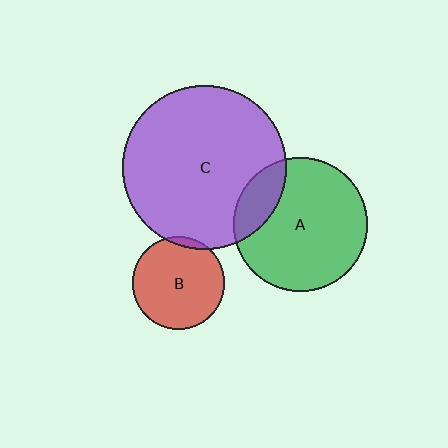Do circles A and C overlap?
Yes.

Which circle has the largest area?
Circle C (purple).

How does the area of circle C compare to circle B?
Approximately 3.1 times.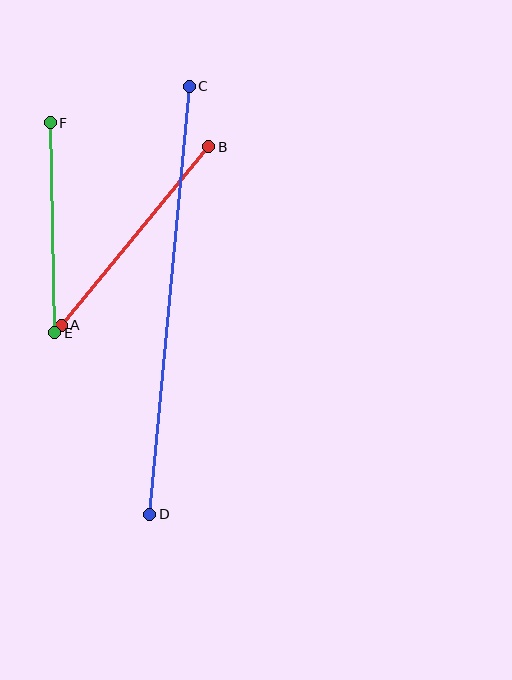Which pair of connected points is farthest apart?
Points C and D are farthest apart.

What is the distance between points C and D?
The distance is approximately 430 pixels.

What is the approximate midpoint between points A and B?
The midpoint is at approximately (135, 236) pixels.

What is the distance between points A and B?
The distance is approximately 232 pixels.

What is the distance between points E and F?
The distance is approximately 210 pixels.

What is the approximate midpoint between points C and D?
The midpoint is at approximately (170, 300) pixels.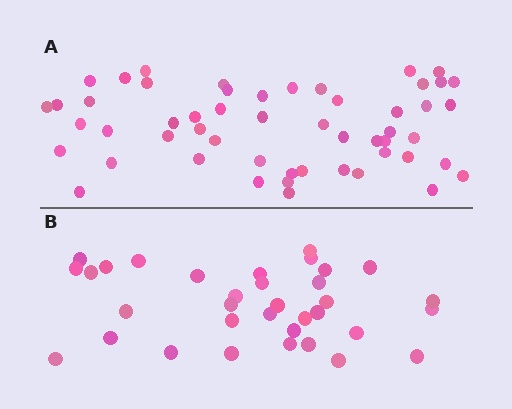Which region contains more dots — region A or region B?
Region A (the top region) has more dots.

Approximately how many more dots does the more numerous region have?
Region A has approximately 20 more dots than region B.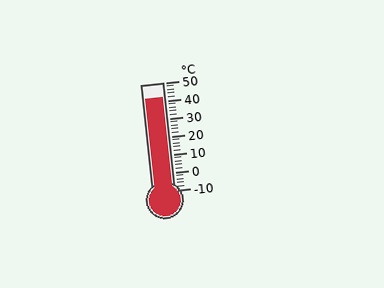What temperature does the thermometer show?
The thermometer shows approximately 42°C.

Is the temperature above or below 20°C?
The temperature is above 20°C.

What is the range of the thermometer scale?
The thermometer scale ranges from -10°C to 50°C.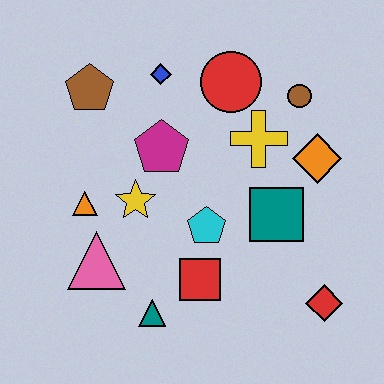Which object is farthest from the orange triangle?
The red diamond is farthest from the orange triangle.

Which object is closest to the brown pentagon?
The blue diamond is closest to the brown pentagon.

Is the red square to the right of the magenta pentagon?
Yes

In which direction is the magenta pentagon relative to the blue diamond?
The magenta pentagon is below the blue diamond.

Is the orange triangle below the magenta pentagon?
Yes